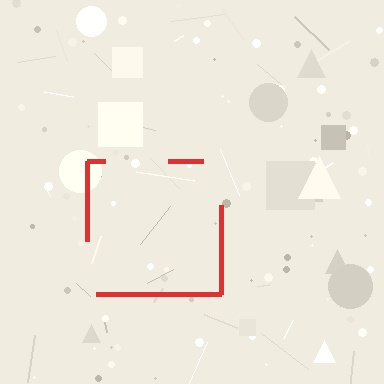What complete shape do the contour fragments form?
The contour fragments form a square.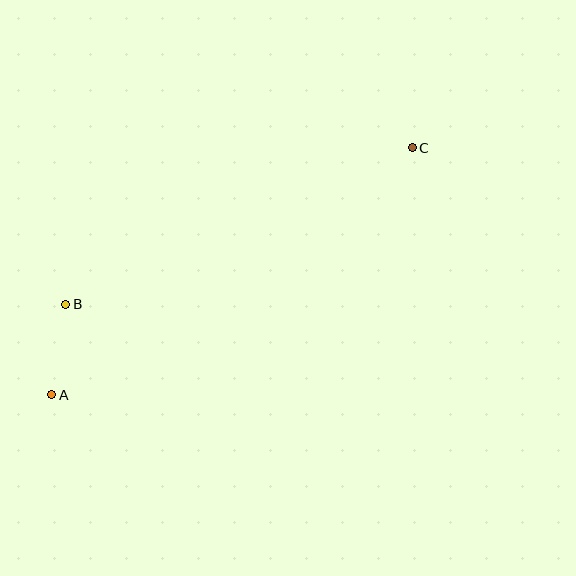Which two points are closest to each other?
Points A and B are closest to each other.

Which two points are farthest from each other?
Points A and C are farthest from each other.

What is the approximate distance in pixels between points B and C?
The distance between B and C is approximately 380 pixels.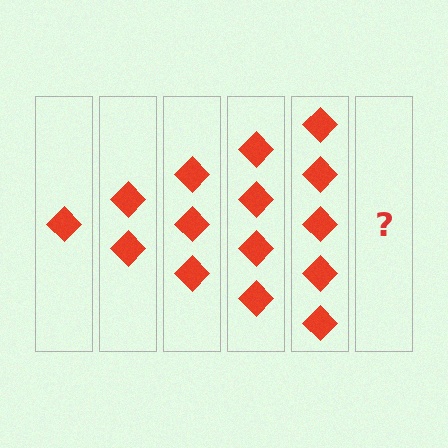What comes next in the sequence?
The next element should be 6 diamonds.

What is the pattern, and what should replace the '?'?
The pattern is that each step adds one more diamond. The '?' should be 6 diamonds.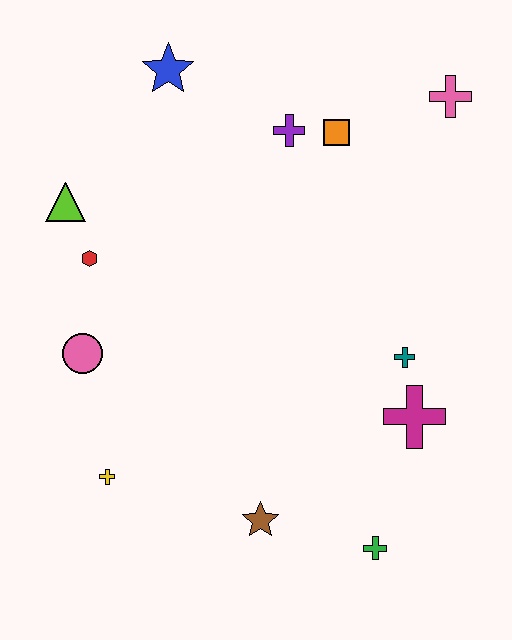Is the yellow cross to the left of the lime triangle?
No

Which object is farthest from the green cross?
The blue star is farthest from the green cross.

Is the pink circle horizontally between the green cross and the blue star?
No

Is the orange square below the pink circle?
No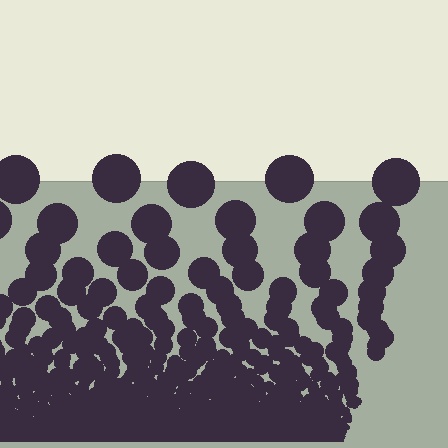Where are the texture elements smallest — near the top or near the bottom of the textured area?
Near the bottom.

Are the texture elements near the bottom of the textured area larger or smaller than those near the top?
Smaller. The gradient is inverted — elements near the bottom are smaller and denser.